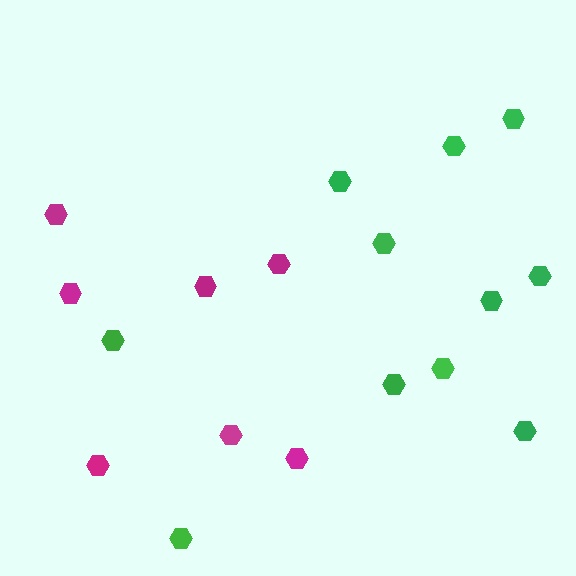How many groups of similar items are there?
There are 2 groups: one group of green hexagons (11) and one group of magenta hexagons (7).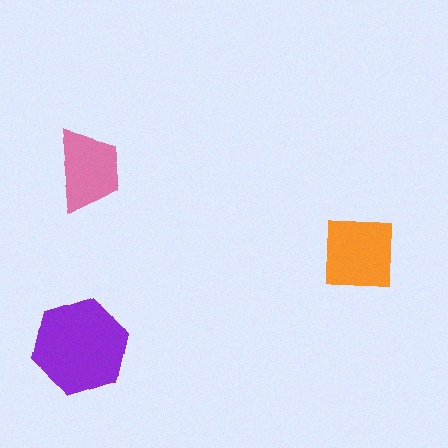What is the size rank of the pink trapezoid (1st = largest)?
3rd.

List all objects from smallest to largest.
The pink trapezoid, the orange square, the purple hexagon.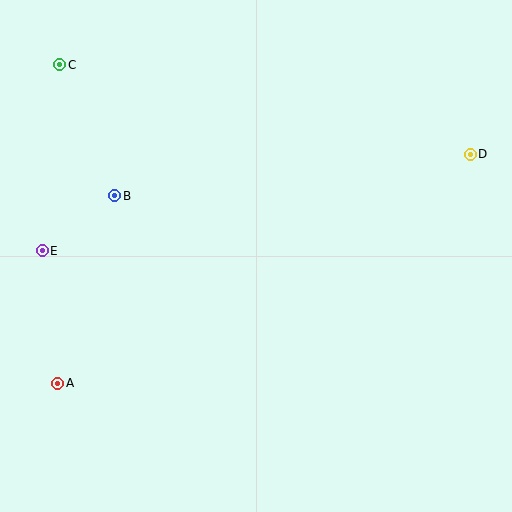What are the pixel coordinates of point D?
Point D is at (470, 155).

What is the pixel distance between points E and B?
The distance between E and B is 91 pixels.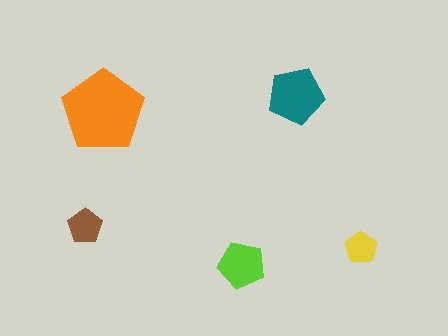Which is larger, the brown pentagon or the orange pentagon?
The orange one.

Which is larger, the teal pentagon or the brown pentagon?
The teal one.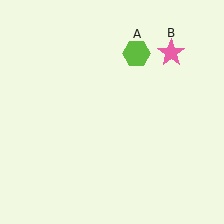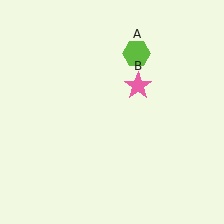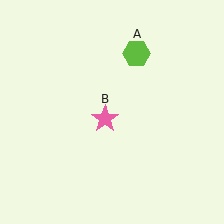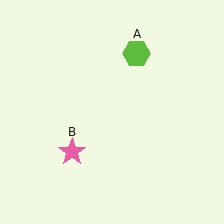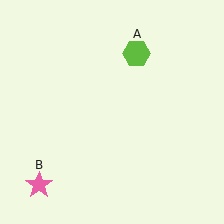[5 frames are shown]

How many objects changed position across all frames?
1 object changed position: pink star (object B).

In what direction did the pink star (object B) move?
The pink star (object B) moved down and to the left.